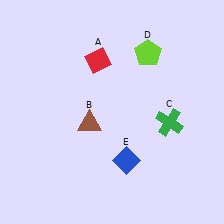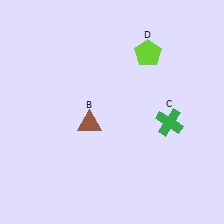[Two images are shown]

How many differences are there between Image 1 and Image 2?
There are 2 differences between the two images.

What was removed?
The red diamond (A), the blue diamond (E) were removed in Image 2.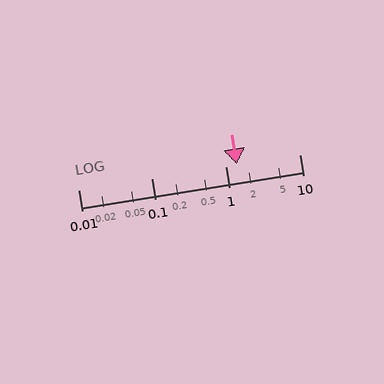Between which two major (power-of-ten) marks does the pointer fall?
The pointer is between 1 and 10.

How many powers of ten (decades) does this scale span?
The scale spans 3 decades, from 0.01 to 10.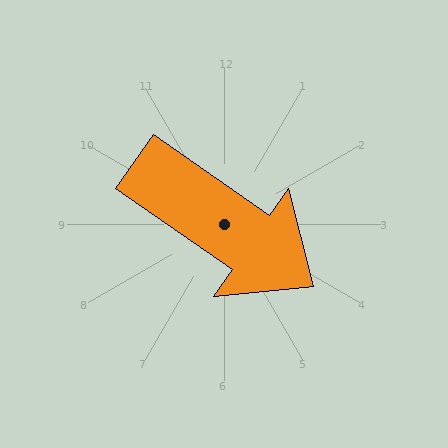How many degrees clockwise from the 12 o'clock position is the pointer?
Approximately 125 degrees.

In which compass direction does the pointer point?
Southeast.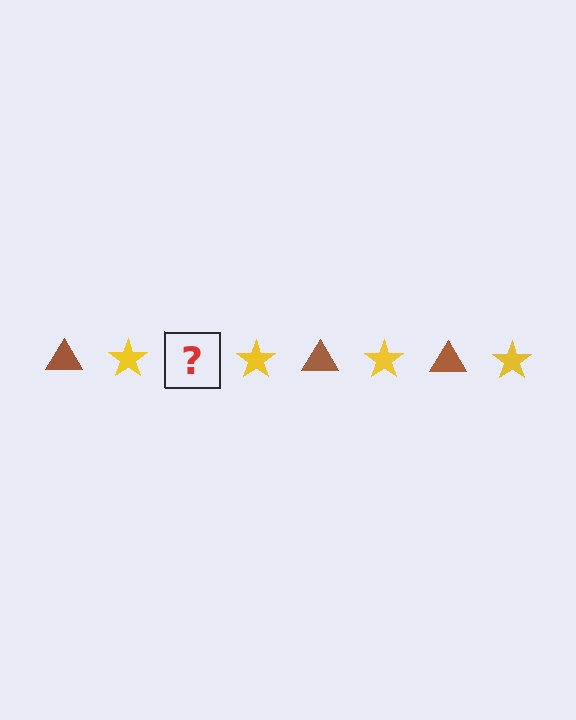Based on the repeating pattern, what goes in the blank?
The blank should be a brown triangle.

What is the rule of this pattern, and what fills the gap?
The rule is that the pattern alternates between brown triangle and yellow star. The gap should be filled with a brown triangle.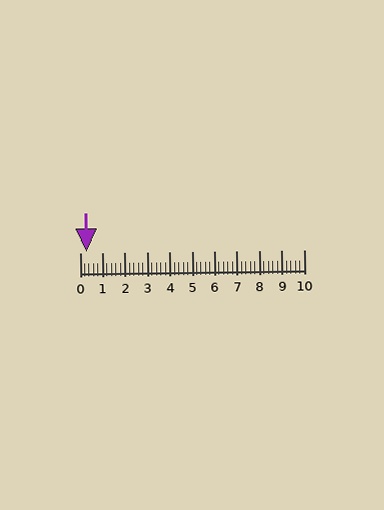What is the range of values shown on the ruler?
The ruler shows values from 0 to 10.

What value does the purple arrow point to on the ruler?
The purple arrow points to approximately 0.3.